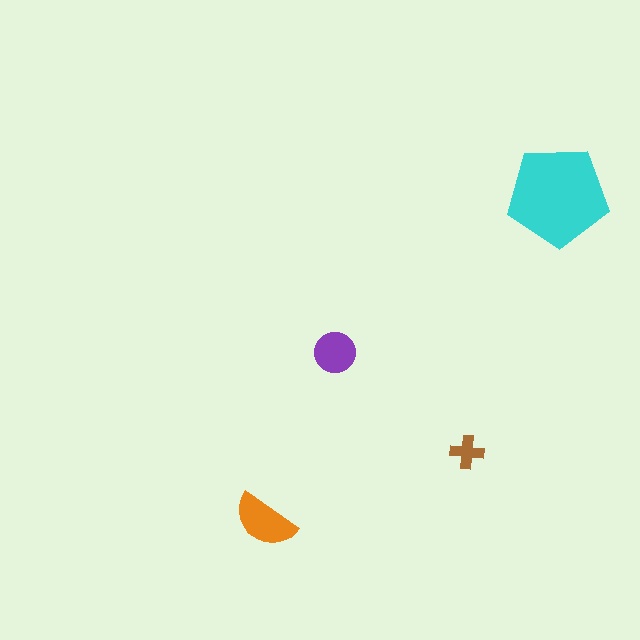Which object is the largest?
The cyan pentagon.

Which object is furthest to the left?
The orange semicircle is leftmost.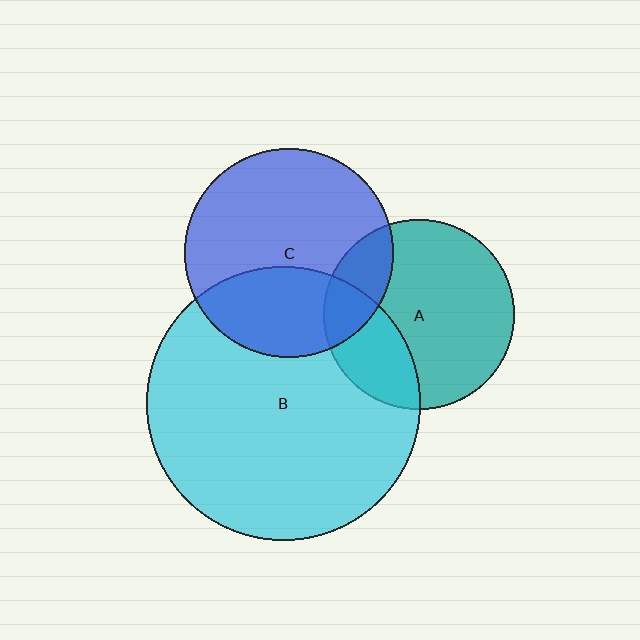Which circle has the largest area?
Circle B (cyan).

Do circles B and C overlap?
Yes.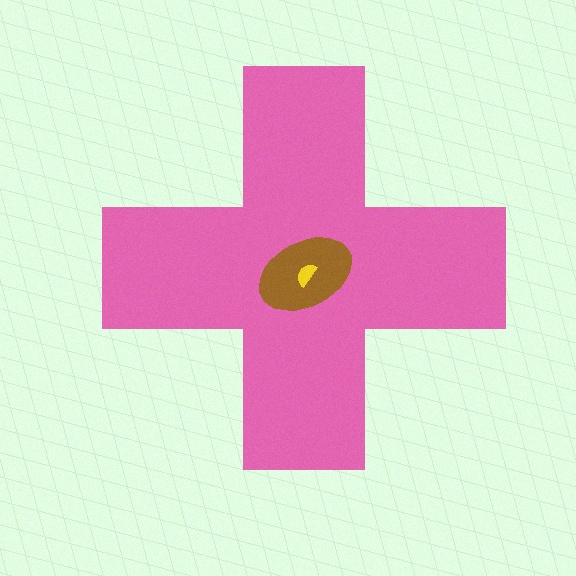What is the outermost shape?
The pink cross.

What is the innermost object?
The yellow semicircle.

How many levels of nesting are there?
3.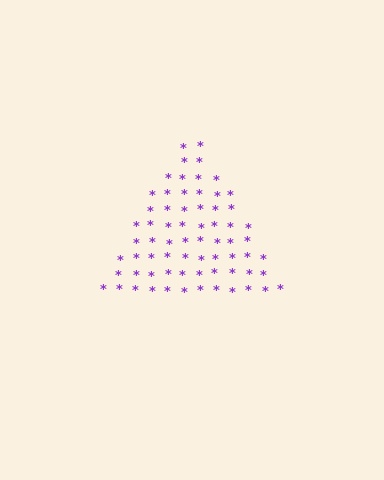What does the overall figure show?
The overall figure shows a triangle.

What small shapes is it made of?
It is made of small asterisks.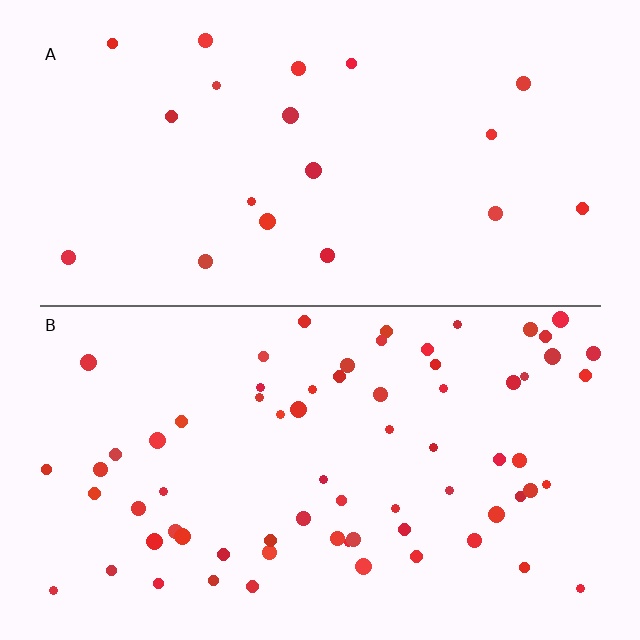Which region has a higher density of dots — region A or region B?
B (the bottom).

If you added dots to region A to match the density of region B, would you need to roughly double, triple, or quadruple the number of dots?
Approximately triple.